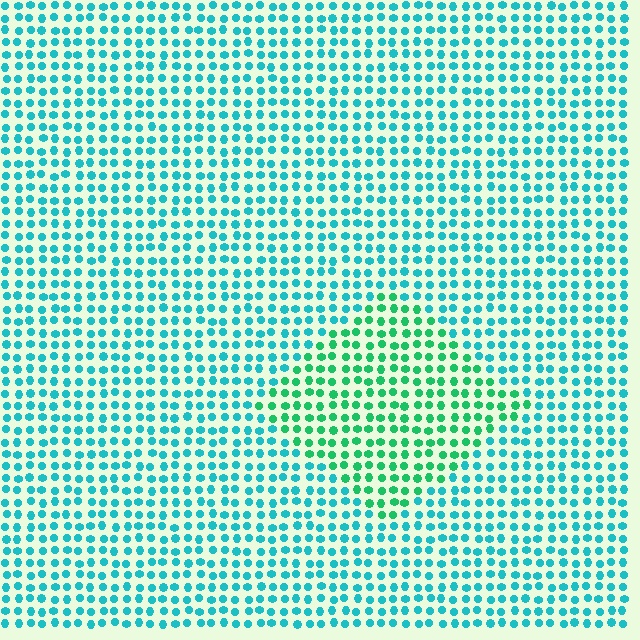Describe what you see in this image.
The image is filled with small cyan elements in a uniform arrangement. A diamond-shaped region is visible where the elements are tinted to a slightly different hue, forming a subtle color boundary.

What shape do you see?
I see a diamond.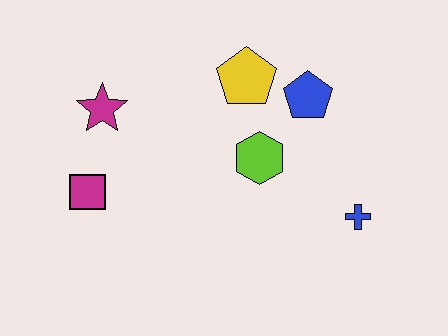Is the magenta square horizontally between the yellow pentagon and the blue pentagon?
No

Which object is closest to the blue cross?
The lime hexagon is closest to the blue cross.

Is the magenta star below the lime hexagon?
No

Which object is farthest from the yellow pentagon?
The magenta square is farthest from the yellow pentagon.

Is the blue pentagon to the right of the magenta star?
Yes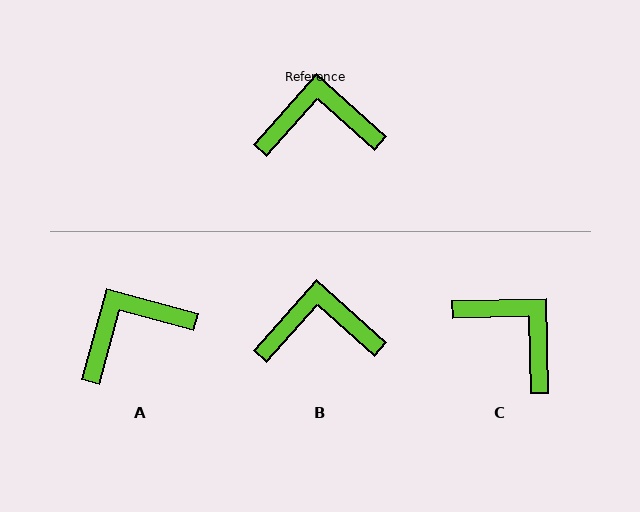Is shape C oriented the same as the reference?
No, it is off by about 47 degrees.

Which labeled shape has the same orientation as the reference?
B.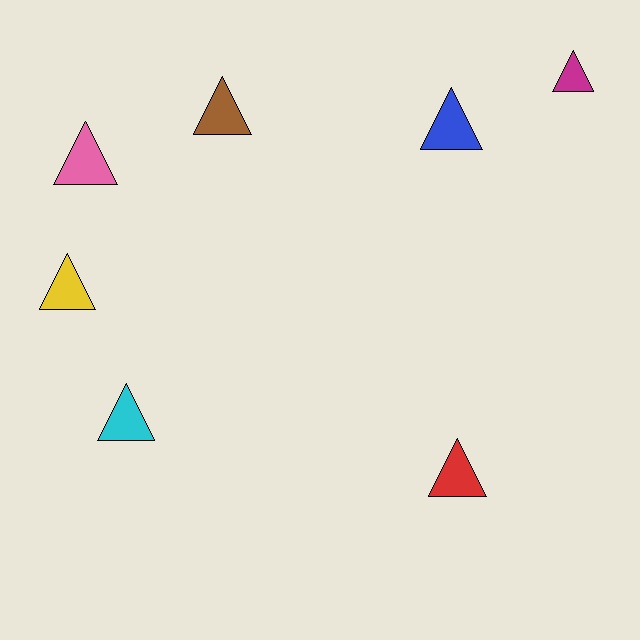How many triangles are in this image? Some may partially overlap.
There are 7 triangles.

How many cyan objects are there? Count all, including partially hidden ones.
There is 1 cyan object.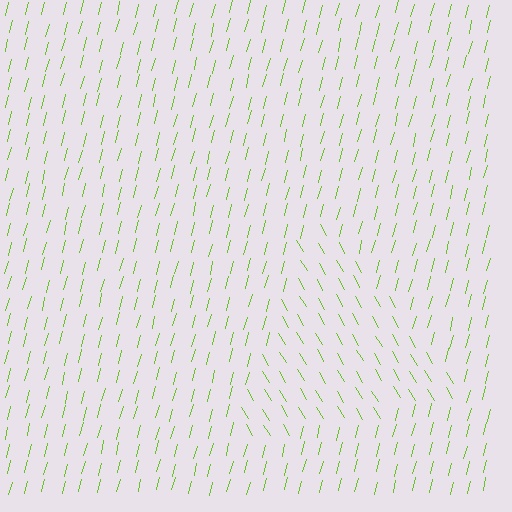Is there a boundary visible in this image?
Yes, there is a texture boundary formed by a change in line orientation.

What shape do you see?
I see a triangle.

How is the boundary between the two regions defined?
The boundary is defined purely by a change in line orientation (approximately 45 degrees difference). All lines are the same color and thickness.